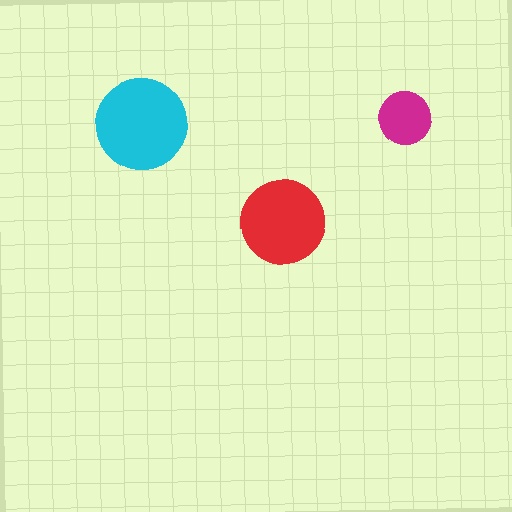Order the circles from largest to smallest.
the cyan one, the red one, the magenta one.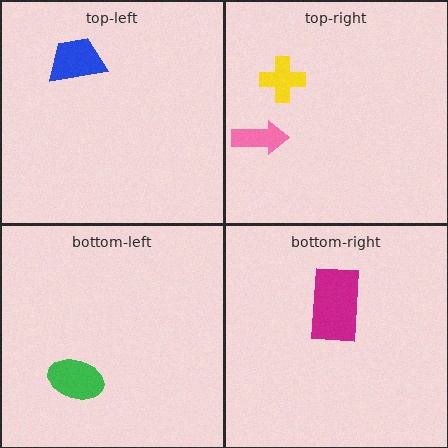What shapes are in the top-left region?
The blue trapezoid.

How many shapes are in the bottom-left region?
1.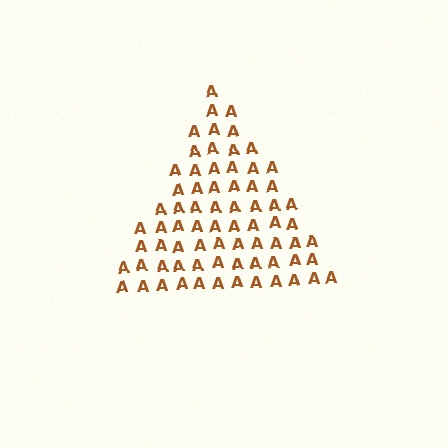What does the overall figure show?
The overall figure shows a triangle.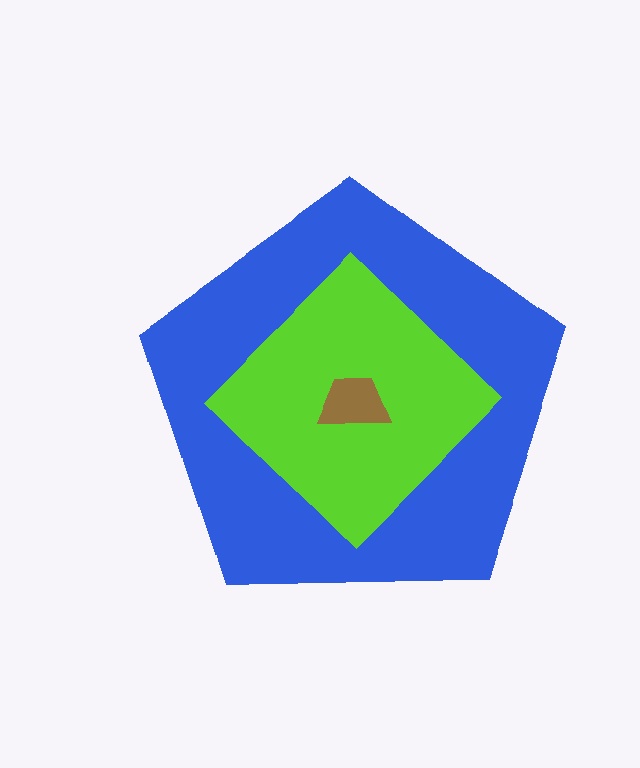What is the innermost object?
The brown trapezoid.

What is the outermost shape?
The blue pentagon.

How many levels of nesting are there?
3.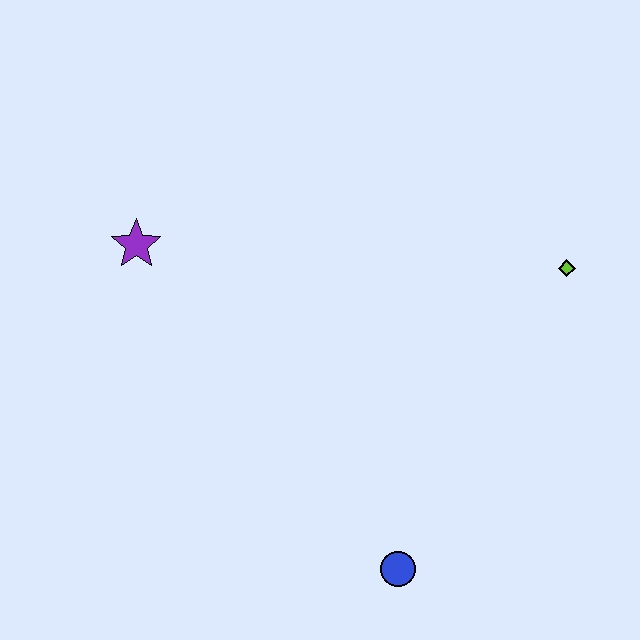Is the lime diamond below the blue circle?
No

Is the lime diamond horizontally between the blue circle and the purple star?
No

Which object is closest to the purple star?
The blue circle is closest to the purple star.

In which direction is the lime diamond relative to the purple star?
The lime diamond is to the right of the purple star.